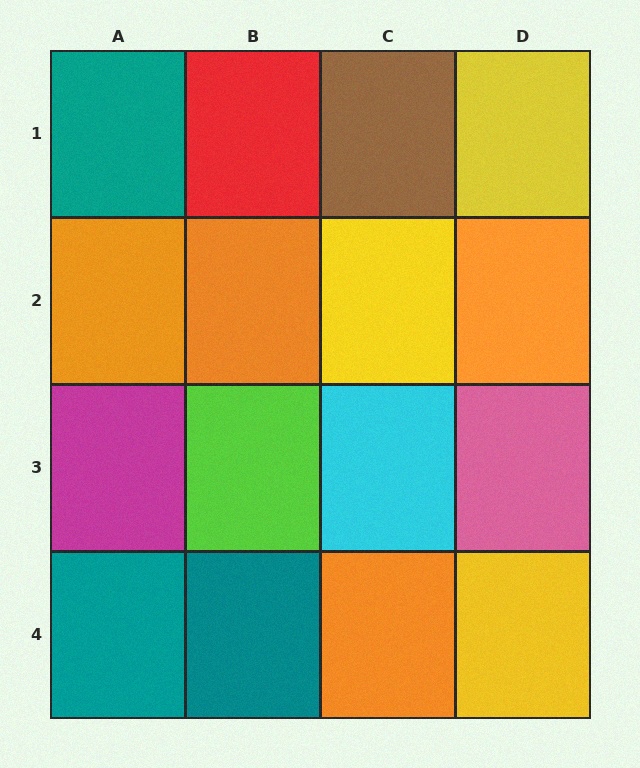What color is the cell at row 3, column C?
Cyan.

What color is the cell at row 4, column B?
Teal.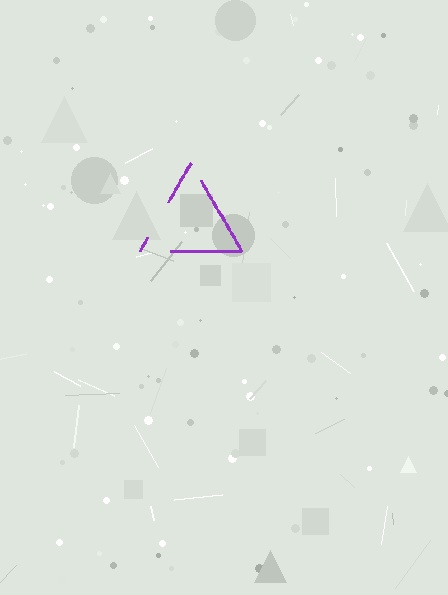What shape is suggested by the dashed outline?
The dashed outline suggests a triangle.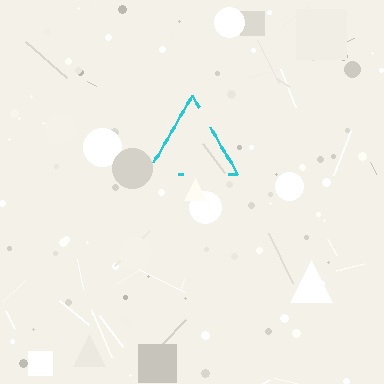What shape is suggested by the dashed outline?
The dashed outline suggests a triangle.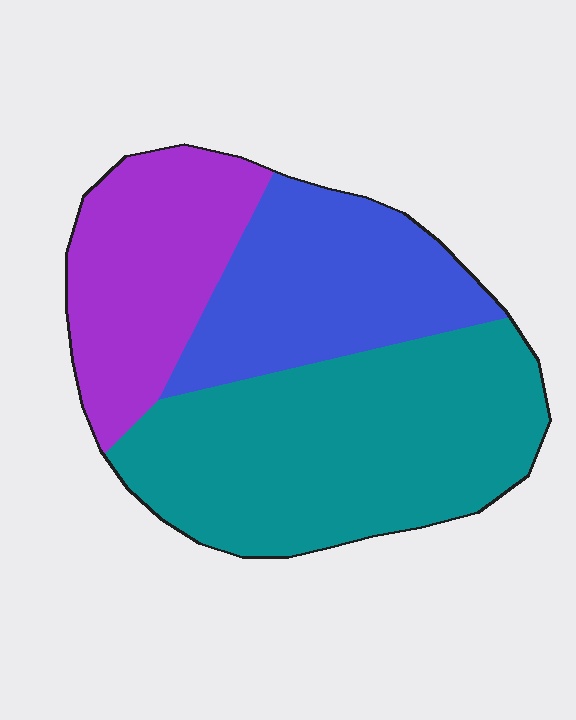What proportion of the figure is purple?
Purple covers 25% of the figure.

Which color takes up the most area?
Teal, at roughly 45%.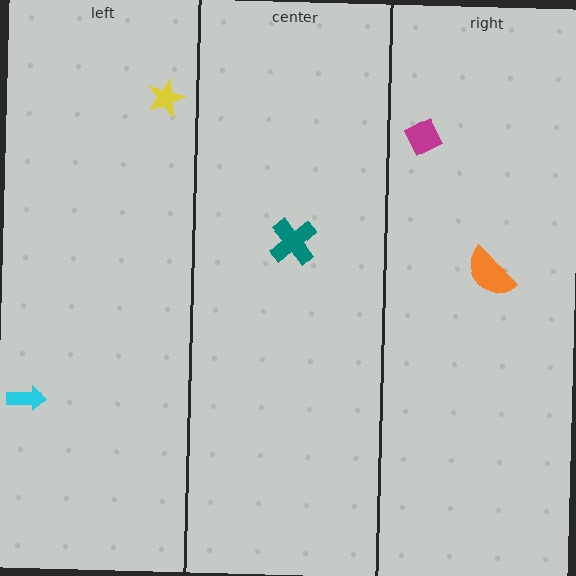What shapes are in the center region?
The teal cross.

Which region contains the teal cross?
The center region.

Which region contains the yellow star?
The left region.